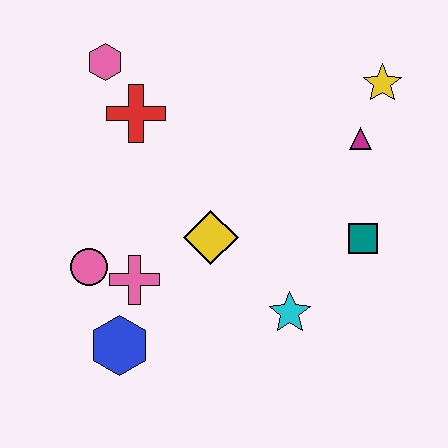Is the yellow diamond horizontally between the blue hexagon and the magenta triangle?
Yes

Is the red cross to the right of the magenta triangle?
No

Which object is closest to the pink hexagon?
The red cross is closest to the pink hexagon.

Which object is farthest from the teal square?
The pink hexagon is farthest from the teal square.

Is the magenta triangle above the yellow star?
No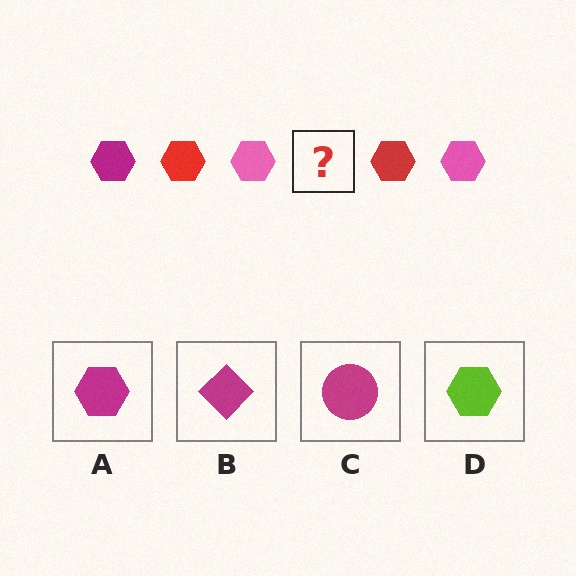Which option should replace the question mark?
Option A.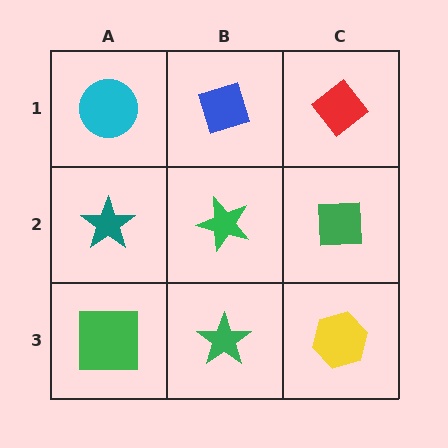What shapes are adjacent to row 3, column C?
A green square (row 2, column C), a green star (row 3, column B).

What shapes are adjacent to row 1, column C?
A green square (row 2, column C), a blue diamond (row 1, column B).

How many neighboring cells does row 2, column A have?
3.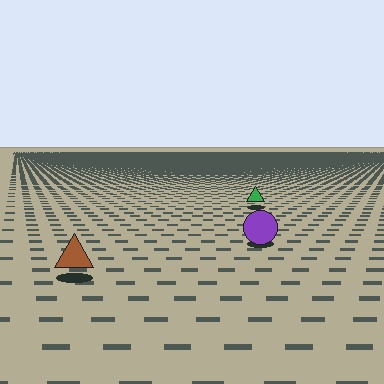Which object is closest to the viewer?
The brown triangle is closest. The texture marks near it are larger and more spread out.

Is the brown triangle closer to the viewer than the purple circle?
Yes. The brown triangle is closer — you can tell from the texture gradient: the ground texture is coarser near it.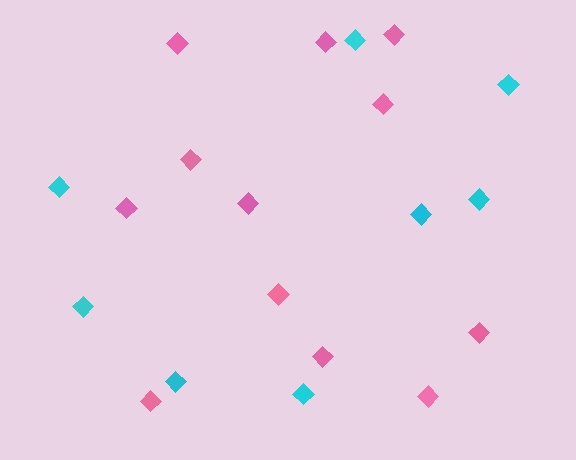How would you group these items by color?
There are 2 groups: one group of pink diamonds (12) and one group of cyan diamonds (8).